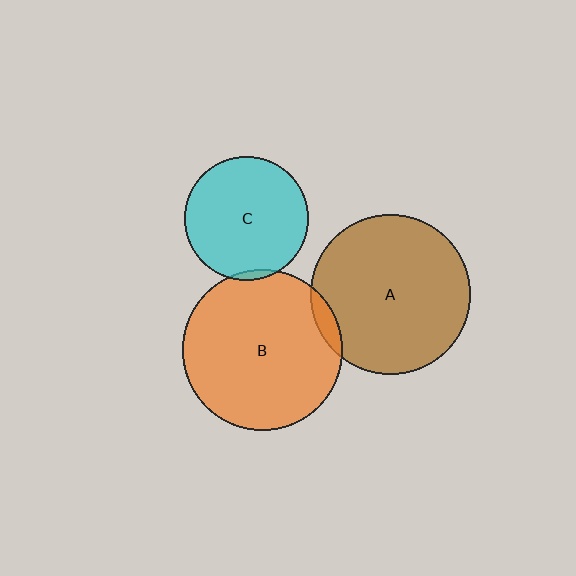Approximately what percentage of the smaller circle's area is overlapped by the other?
Approximately 5%.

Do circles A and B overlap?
Yes.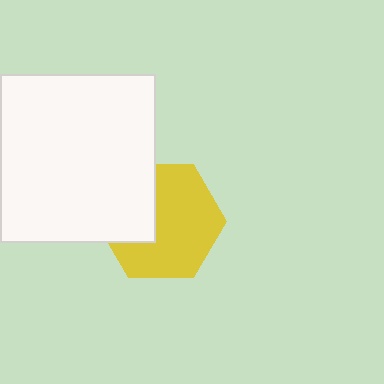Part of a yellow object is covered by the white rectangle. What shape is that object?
It is a hexagon.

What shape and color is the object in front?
The object in front is a white rectangle.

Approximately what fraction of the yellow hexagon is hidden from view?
Roughly 33% of the yellow hexagon is hidden behind the white rectangle.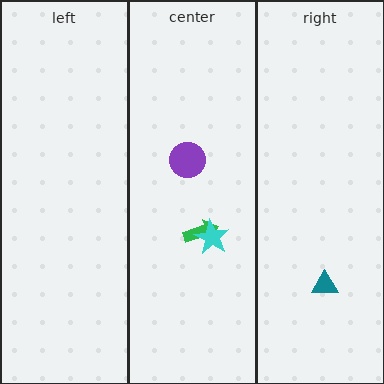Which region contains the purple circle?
The center region.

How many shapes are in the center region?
3.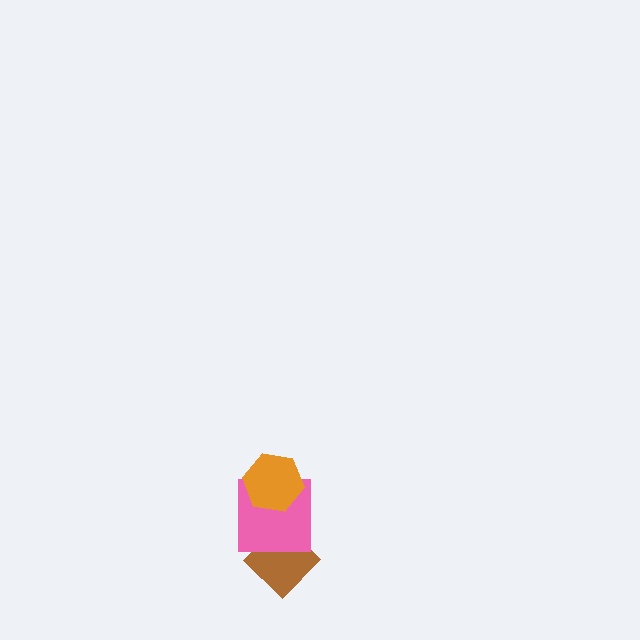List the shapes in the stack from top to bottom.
From top to bottom: the orange hexagon, the pink square, the brown diamond.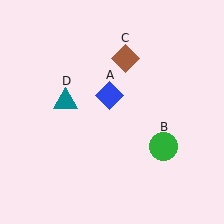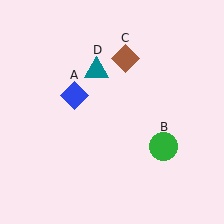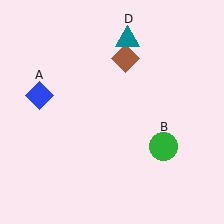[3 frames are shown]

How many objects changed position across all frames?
2 objects changed position: blue diamond (object A), teal triangle (object D).